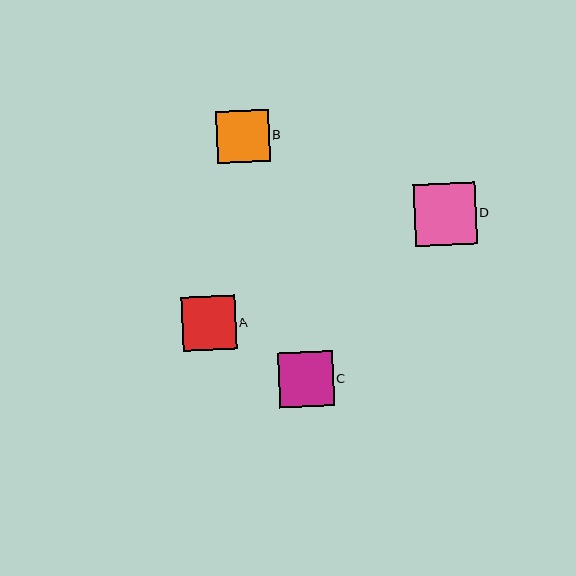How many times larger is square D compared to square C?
Square D is approximately 1.1 times the size of square C.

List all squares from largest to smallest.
From largest to smallest: D, C, A, B.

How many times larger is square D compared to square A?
Square D is approximately 1.1 times the size of square A.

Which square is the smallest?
Square B is the smallest with a size of approximately 52 pixels.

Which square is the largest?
Square D is the largest with a size of approximately 62 pixels.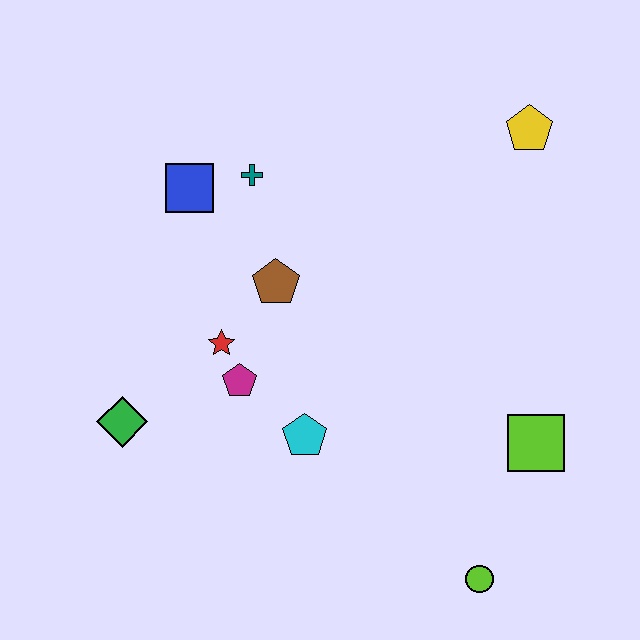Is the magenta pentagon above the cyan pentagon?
Yes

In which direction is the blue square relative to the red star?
The blue square is above the red star.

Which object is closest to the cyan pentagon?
The magenta pentagon is closest to the cyan pentagon.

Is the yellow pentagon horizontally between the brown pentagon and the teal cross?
No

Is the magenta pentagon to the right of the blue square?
Yes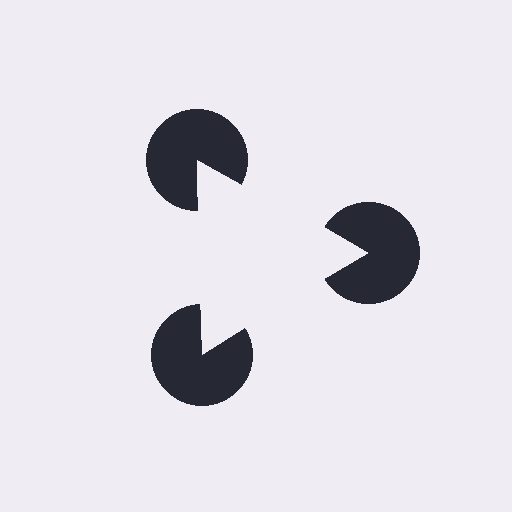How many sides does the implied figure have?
3 sides.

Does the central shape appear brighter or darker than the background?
It typically appears slightly brighter than the background, even though no actual brightness change is drawn.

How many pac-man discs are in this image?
There are 3 — one at each vertex of the illusory triangle.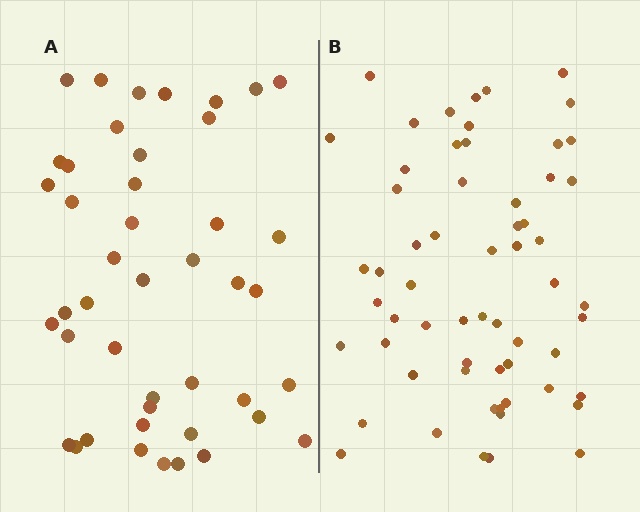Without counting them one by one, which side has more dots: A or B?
Region B (the right region) has more dots.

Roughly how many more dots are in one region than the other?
Region B has approximately 15 more dots than region A.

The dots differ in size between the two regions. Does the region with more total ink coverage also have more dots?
No. Region A has more total ink coverage because its dots are larger, but region B actually contains more individual dots. Total area can be misleading — the number of items is what matters here.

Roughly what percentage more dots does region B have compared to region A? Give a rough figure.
About 35% more.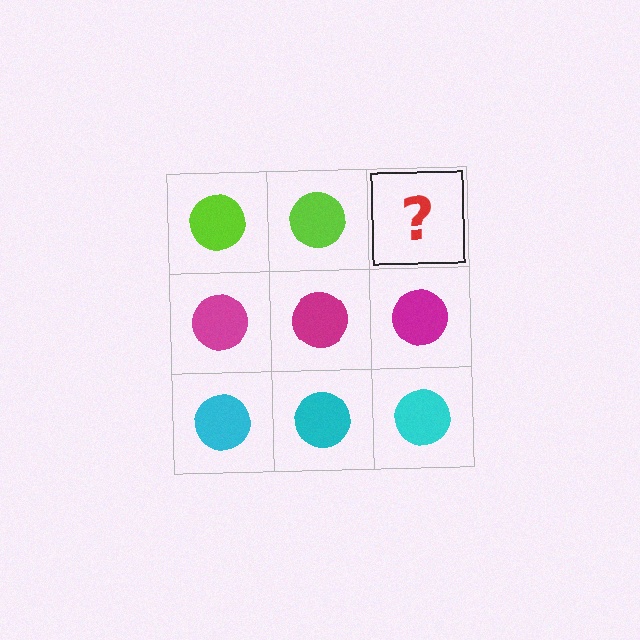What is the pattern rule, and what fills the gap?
The rule is that each row has a consistent color. The gap should be filled with a lime circle.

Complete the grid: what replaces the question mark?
The question mark should be replaced with a lime circle.